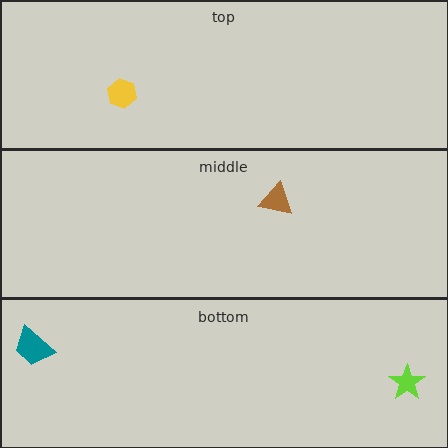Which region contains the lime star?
The bottom region.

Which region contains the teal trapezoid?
The bottom region.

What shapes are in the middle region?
The brown triangle.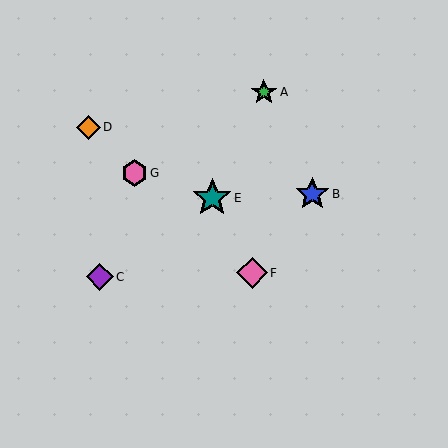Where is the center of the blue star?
The center of the blue star is at (312, 194).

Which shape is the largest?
The teal star (labeled E) is the largest.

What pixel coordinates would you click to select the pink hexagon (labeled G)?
Click at (134, 173) to select the pink hexagon G.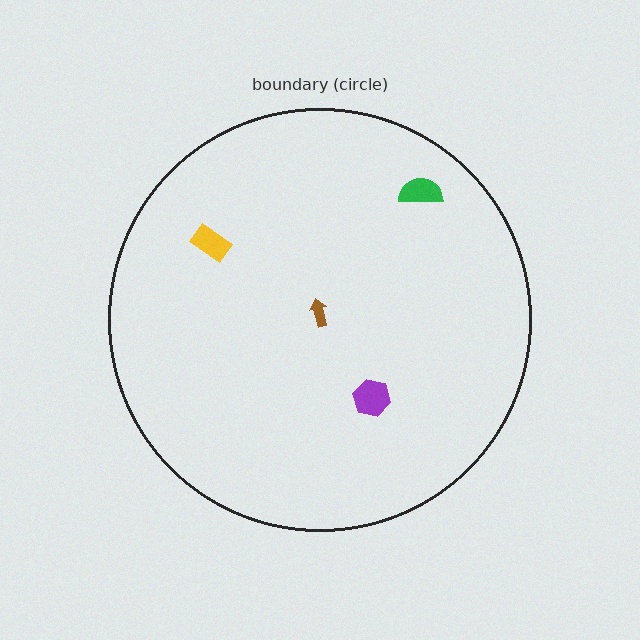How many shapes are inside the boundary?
4 inside, 0 outside.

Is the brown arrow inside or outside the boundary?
Inside.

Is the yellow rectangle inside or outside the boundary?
Inside.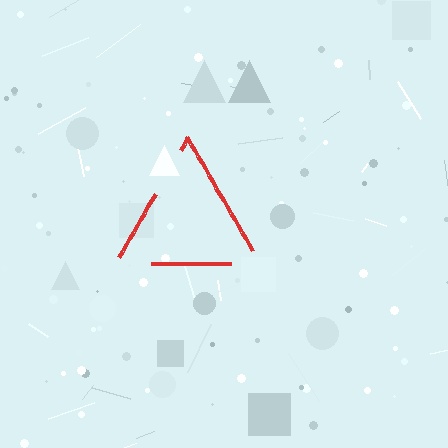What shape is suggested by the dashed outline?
The dashed outline suggests a triangle.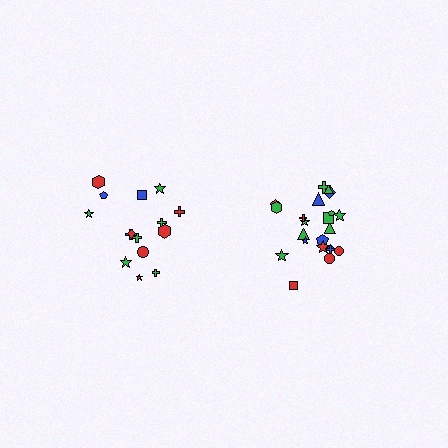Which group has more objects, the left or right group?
The right group.